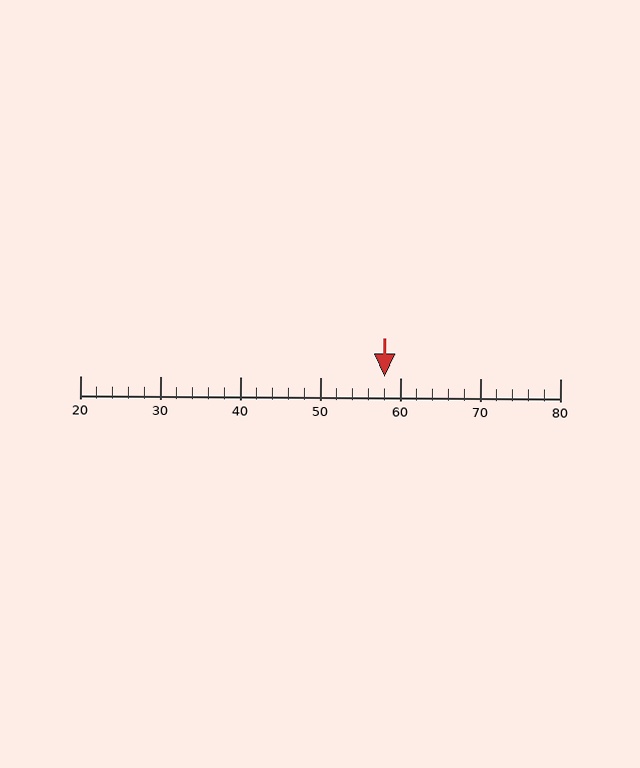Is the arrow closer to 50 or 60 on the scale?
The arrow is closer to 60.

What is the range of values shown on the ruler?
The ruler shows values from 20 to 80.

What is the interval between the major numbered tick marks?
The major tick marks are spaced 10 units apart.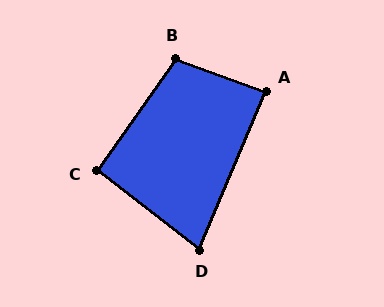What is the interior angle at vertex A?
Approximately 87 degrees (approximately right).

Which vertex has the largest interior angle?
B, at approximately 105 degrees.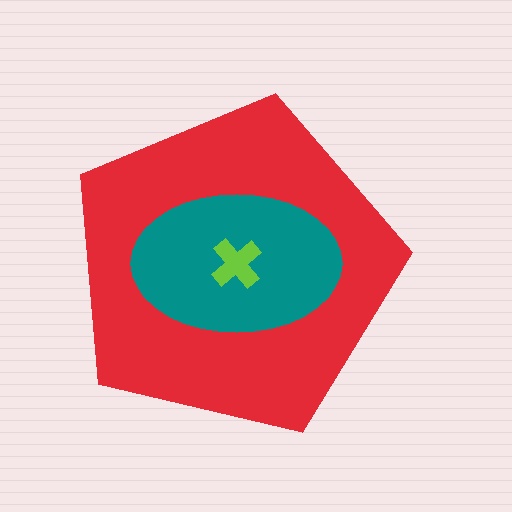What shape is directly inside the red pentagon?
The teal ellipse.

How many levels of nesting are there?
3.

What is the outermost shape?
The red pentagon.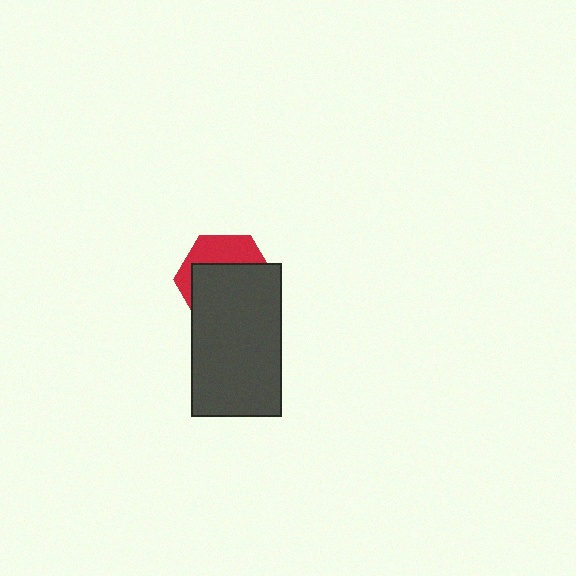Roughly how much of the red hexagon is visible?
A small part of it is visible (roughly 35%).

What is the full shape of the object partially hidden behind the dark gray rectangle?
The partially hidden object is a red hexagon.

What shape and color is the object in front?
The object in front is a dark gray rectangle.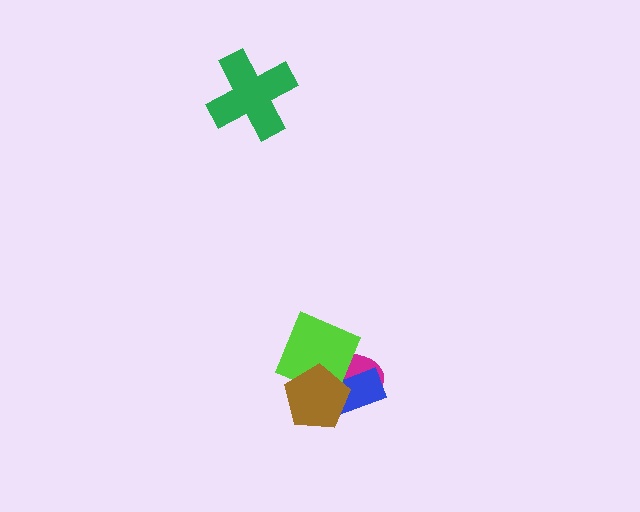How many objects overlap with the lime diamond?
3 objects overlap with the lime diamond.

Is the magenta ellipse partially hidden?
Yes, it is partially covered by another shape.